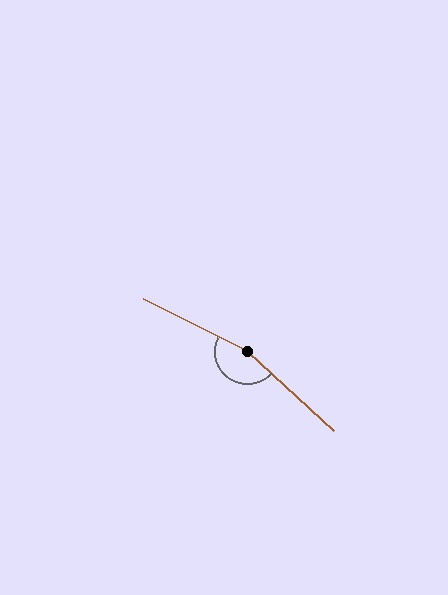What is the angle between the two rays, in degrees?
Approximately 164 degrees.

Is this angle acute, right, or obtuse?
It is obtuse.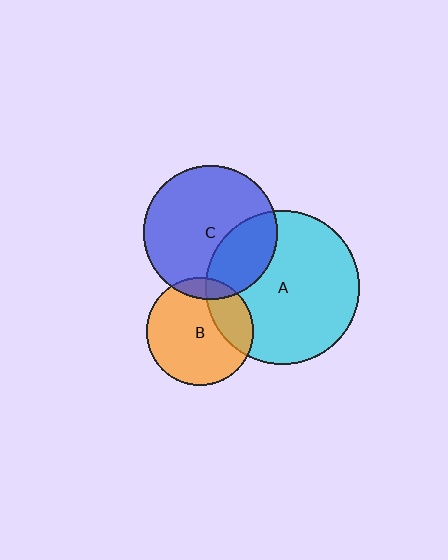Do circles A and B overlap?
Yes.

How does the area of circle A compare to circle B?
Approximately 2.1 times.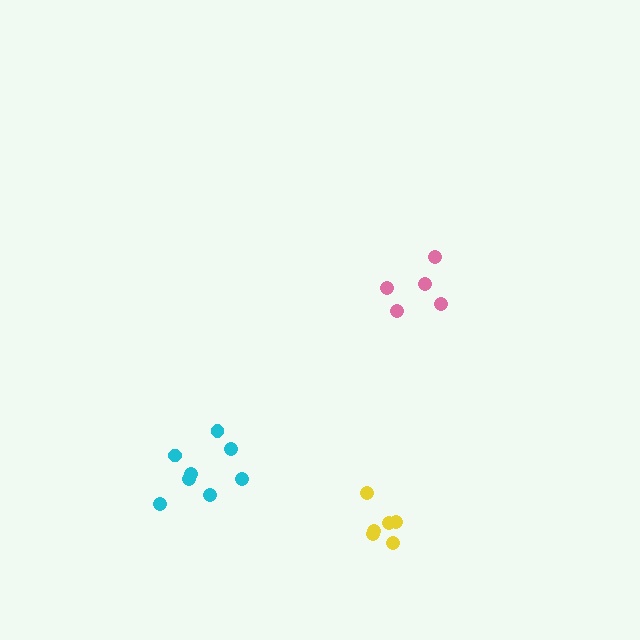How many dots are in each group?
Group 1: 8 dots, Group 2: 6 dots, Group 3: 5 dots (19 total).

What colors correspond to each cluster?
The clusters are colored: cyan, yellow, pink.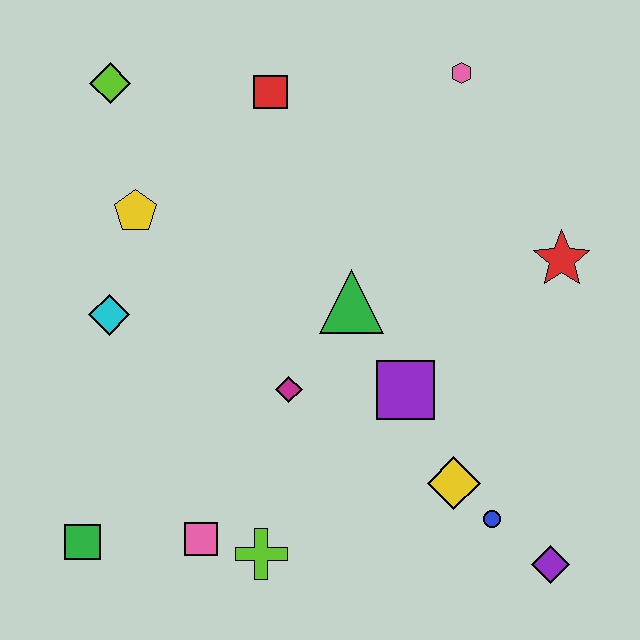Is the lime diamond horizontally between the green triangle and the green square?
Yes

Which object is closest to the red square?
The lime diamond is closest to the red square.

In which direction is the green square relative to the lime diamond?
The green square is below the lime diamond.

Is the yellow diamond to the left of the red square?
No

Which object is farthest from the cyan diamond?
The purple diamond is farthest from the cyan diamond.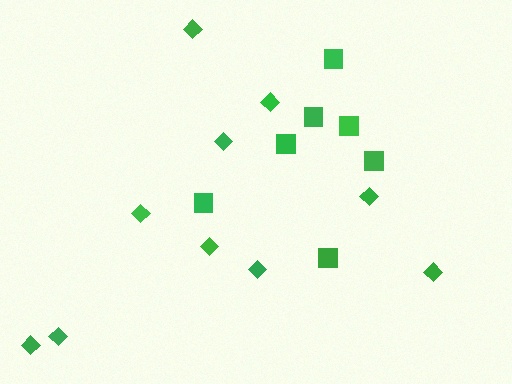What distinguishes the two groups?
There are 2 groups: one group of diamonds (10) and one group of squares (7).